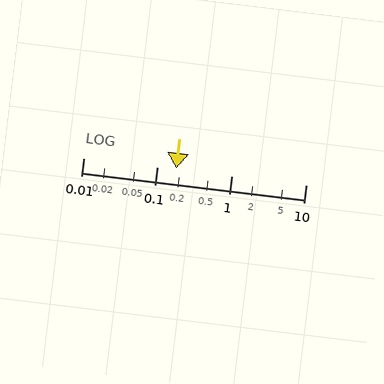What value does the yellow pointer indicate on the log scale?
The pointer indicates approximately 0.18.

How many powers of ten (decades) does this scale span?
The scale spans 3 decades, from 0.01 to 10.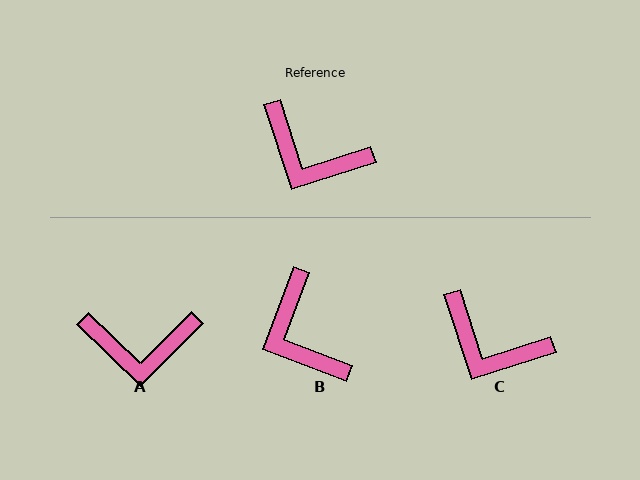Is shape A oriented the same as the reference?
No, it is off by about 28 degrees.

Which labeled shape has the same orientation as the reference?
C.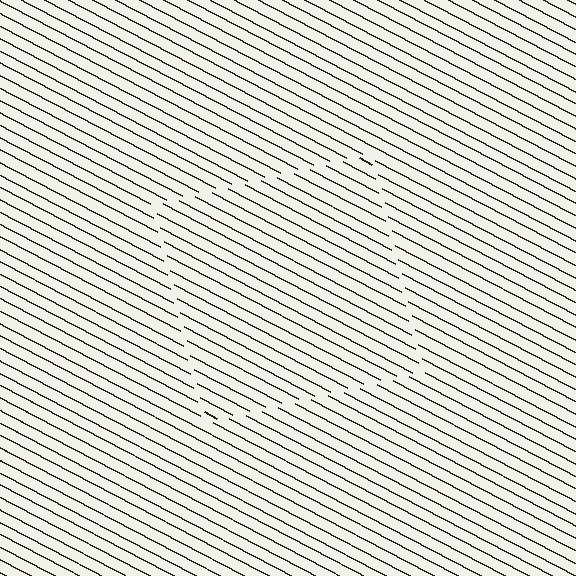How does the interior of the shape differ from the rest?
The interior of the shape contains the same grating, shifted by half a period — the contour is defined by the phase discontinuity where line-ends from the inner and outer gratings abut.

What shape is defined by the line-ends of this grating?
An illusory square. The interior of the shape contains the same grating, shifted by half a period — the contour is defined by the phase discontinuity where line-ends from the inner and outer gratings abut.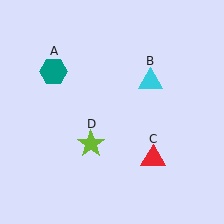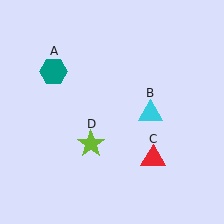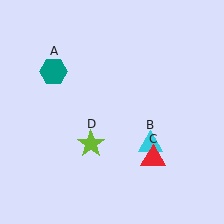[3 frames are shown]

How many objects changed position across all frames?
1 object changed position: cyan triangle (object B).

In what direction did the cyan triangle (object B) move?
The cyan triangle (object B) moved down.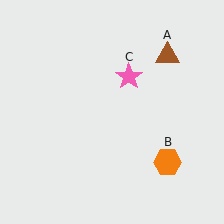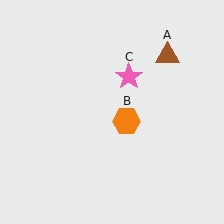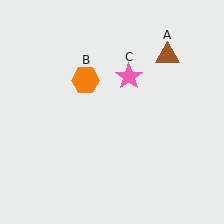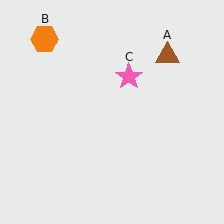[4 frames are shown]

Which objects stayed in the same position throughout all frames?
Brown triangle (object A) and pink star (object C) remained stationary.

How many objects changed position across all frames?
1 object changed position: orange hexagon (object B).